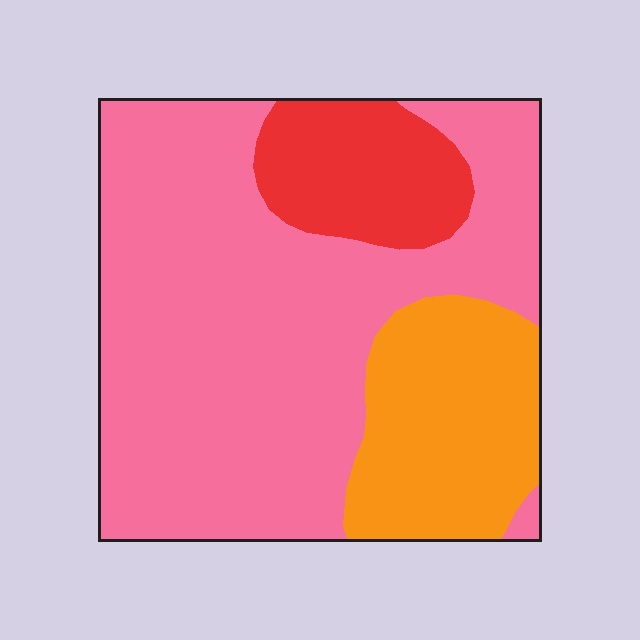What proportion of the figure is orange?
Orange covers around 20% of the figure.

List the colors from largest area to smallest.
From largest to smallest: pink, orange, red.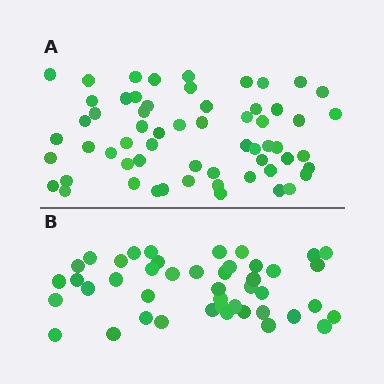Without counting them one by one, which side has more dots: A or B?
Region A (the top region) has more dots.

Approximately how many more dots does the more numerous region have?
Region A has approximately 15 more dots than region B.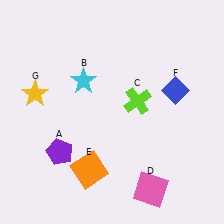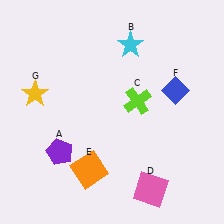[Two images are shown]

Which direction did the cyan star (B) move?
The cyan star (B) moved right.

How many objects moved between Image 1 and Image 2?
1 object moved between the two images.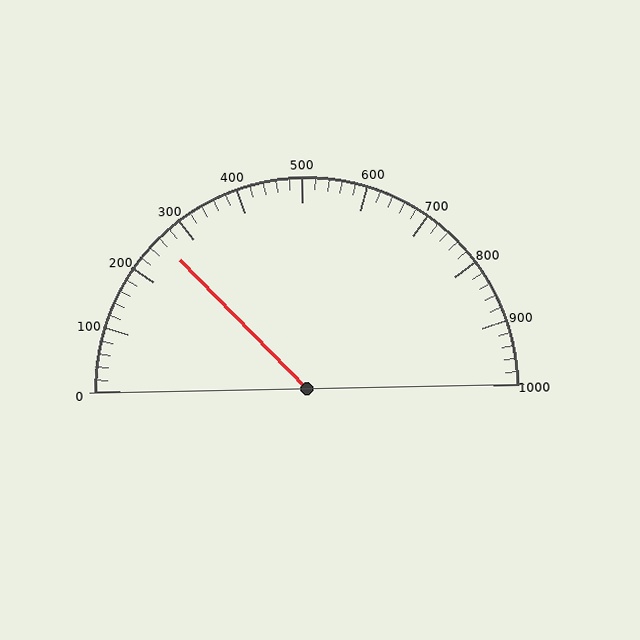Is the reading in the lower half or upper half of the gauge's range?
The reading is in the lower half of the range (0 to 1000).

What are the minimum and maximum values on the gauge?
The gauge ranges from 0 to 1000.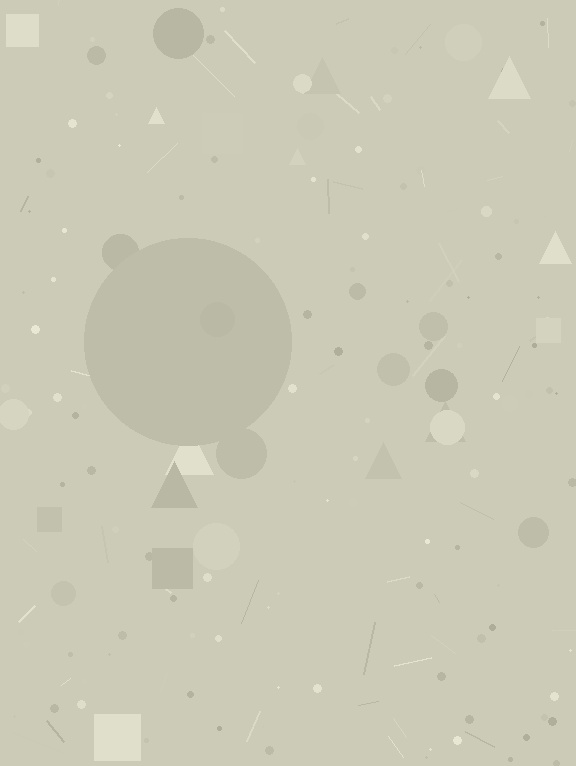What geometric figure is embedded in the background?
A circle is embedded in the background.